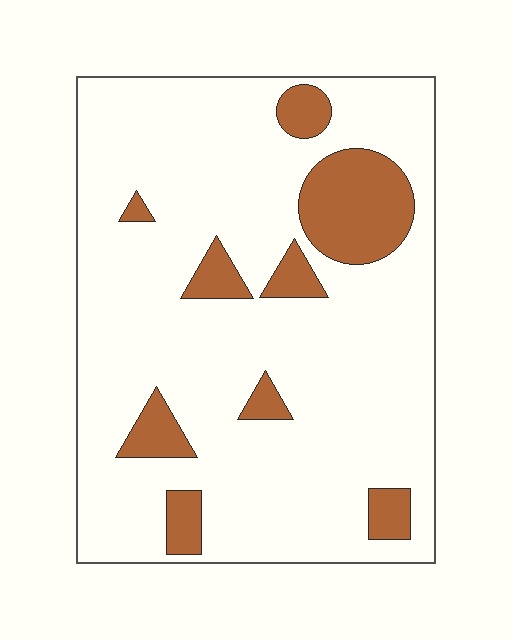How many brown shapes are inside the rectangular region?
9.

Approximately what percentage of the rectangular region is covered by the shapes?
Approximately 15%.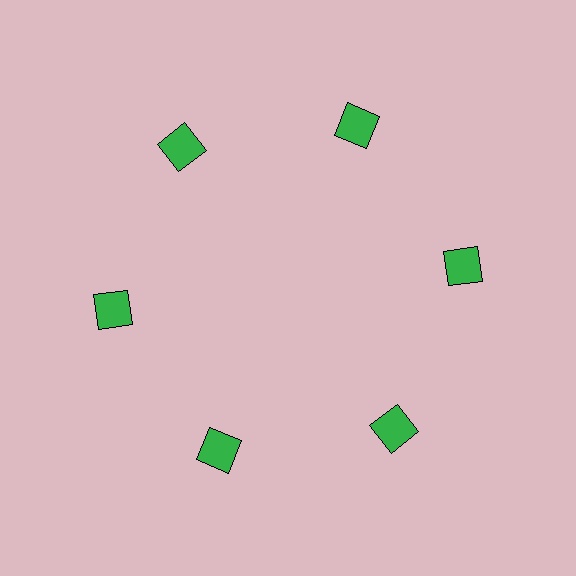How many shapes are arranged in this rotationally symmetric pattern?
There are 6 shapes, arranged in 6 groups of 1.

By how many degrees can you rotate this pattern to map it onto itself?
The pattern maps onto itself every 60 degrees of rotation.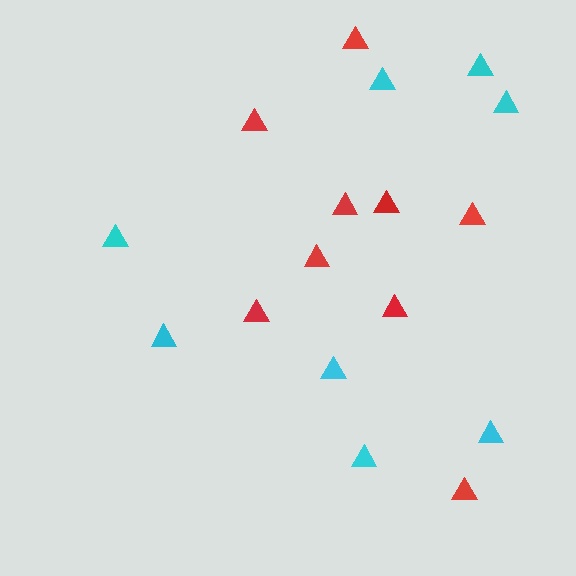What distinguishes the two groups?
There are 2 groups: one group of red triangles (9) and one group of cyan triangles (8).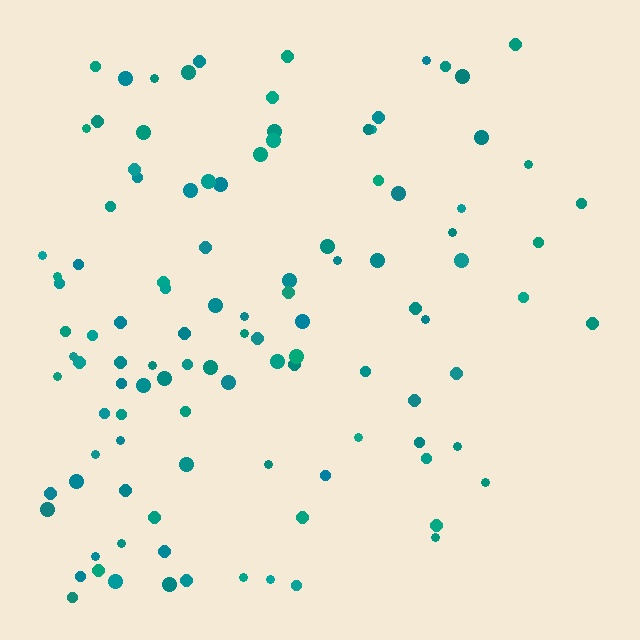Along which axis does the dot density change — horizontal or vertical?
Horizontal.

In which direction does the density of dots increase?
From right to left, with the left side densest.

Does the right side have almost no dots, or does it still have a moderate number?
Still a moderate number, just noticeably fewer than the left.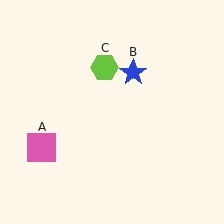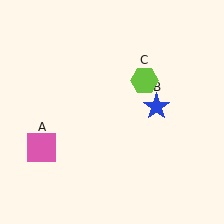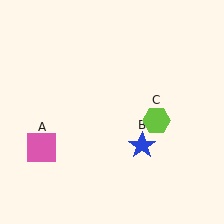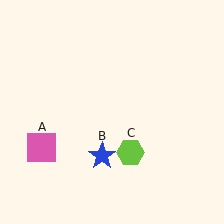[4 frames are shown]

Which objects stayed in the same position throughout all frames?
Pink square (object A) remained stationary.